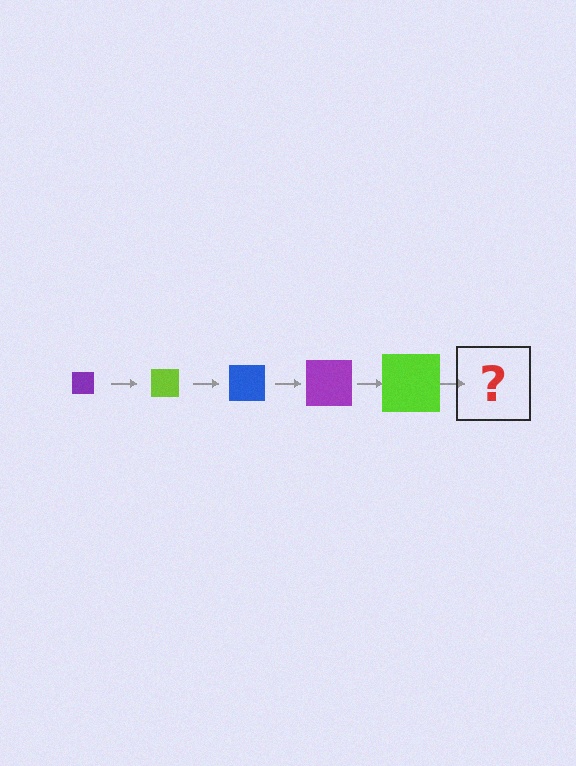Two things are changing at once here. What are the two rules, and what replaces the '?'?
The two rules are that the square grows larger each step and the color cycles through purple, lime, and blue. The '?' should be a blue square, larger than the previous one.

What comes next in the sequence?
The next element should be a blue square, larger than the previous one.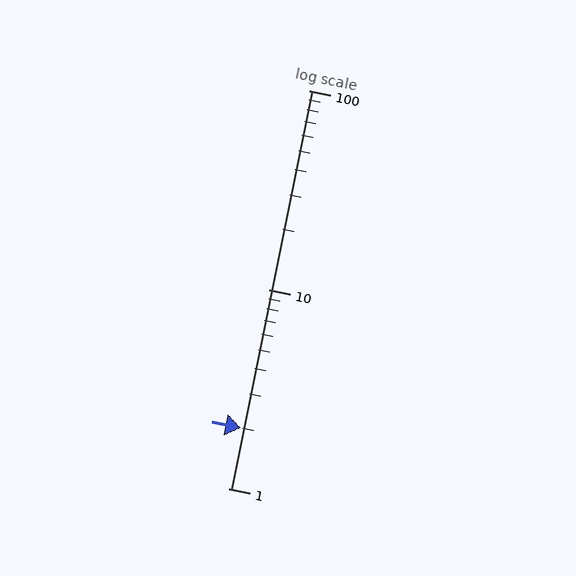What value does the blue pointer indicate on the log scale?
The pointer indicates approximately 2.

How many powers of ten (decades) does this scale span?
The scale spans 2 decades, from 1 to 100.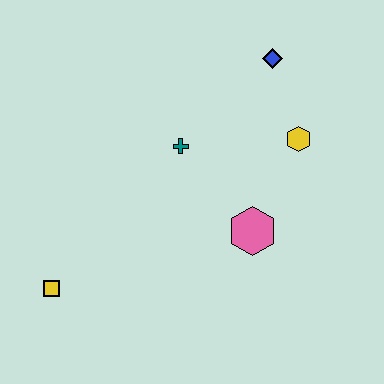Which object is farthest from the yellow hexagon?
The yellow square is farthest from the yellow hexagon.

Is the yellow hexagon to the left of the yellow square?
No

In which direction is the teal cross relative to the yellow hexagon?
The teal cross is to the left of the yellow hexagon.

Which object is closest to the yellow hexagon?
The blue diamond is closest to the yellow hexagon.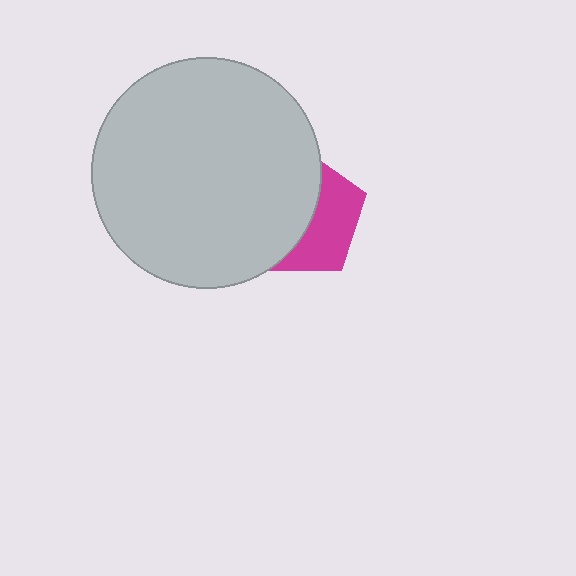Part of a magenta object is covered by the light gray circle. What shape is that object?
It is a pentagon.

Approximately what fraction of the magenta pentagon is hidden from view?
Roughly 58% of the magenta pentagon is hidden behind the light gray circle.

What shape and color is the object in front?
The object in front is a light gray circle.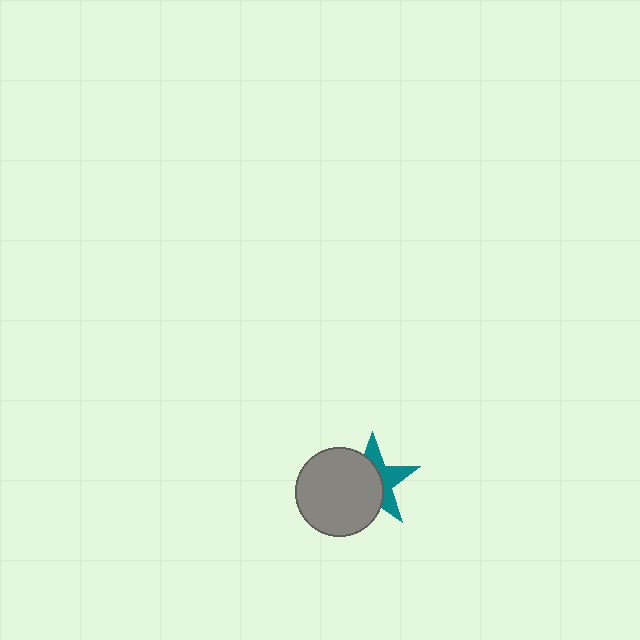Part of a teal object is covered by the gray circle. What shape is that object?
It is a star.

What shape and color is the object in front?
The object in front is a gray circle.